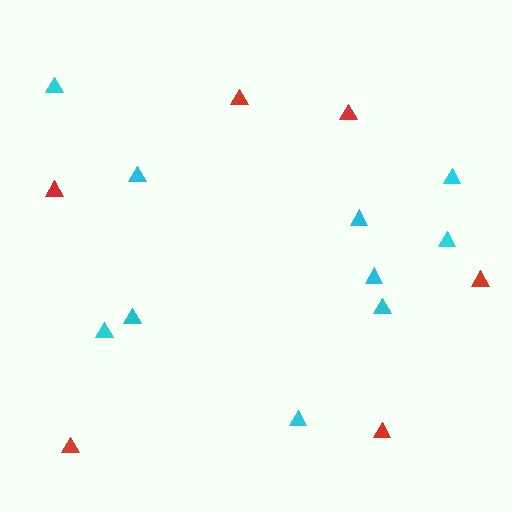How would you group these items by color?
There are 2 groups: one group of cyan triangles (10) and one group of red triangles (6).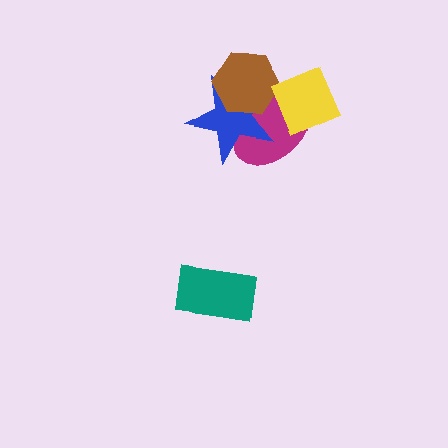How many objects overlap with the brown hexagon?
2 objects overlap with the brown hexagon.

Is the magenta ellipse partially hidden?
Yes, it is partially covered by another shape.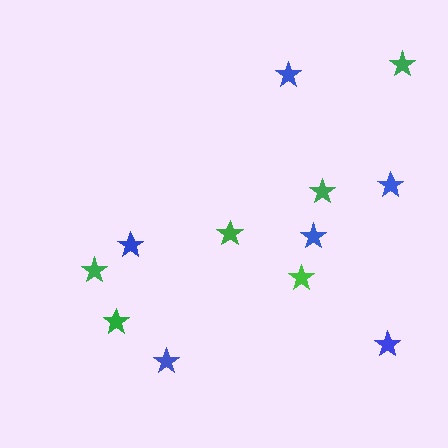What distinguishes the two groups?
There are 2 groups: one group of blue stars (6) and one group of green stars (6).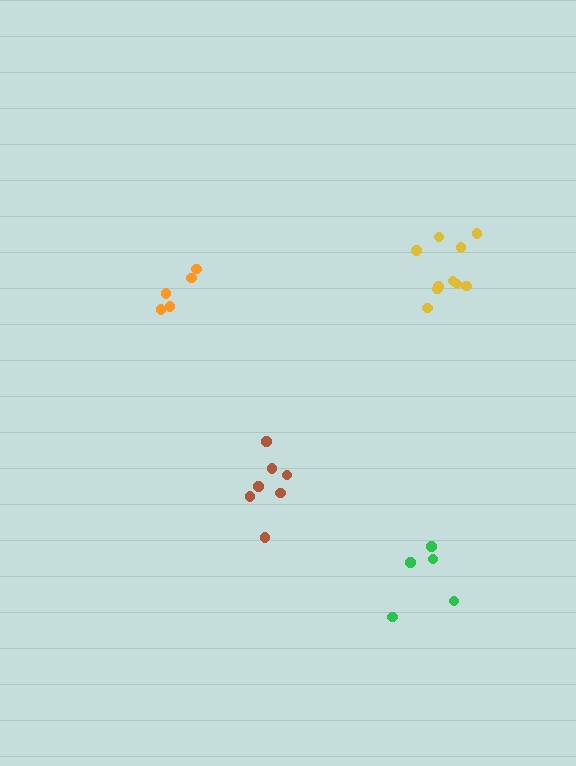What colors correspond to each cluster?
The clusters are colored: brown, green, yellow, orange.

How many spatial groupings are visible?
There are 4 spatial groupings.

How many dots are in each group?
Group 1: 7 dots, Group 2: 5 dots, Group 3: 10 dots, Group 4: 5 dots (27 total).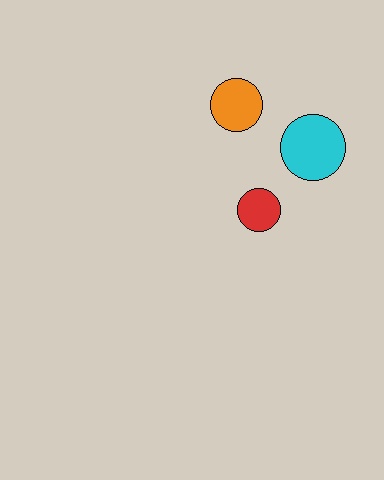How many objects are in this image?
There are 3 objects.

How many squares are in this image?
There are no squares.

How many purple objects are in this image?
There are no purple objects.